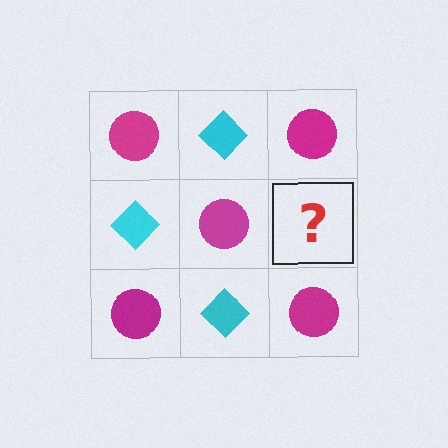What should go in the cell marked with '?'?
The missing cell should contain a cyan diamond.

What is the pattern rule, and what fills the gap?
The rule is that it alternates magenta circle and cyan diamond in a checkerboard pattern. The gap should be filled with a cyan diamond.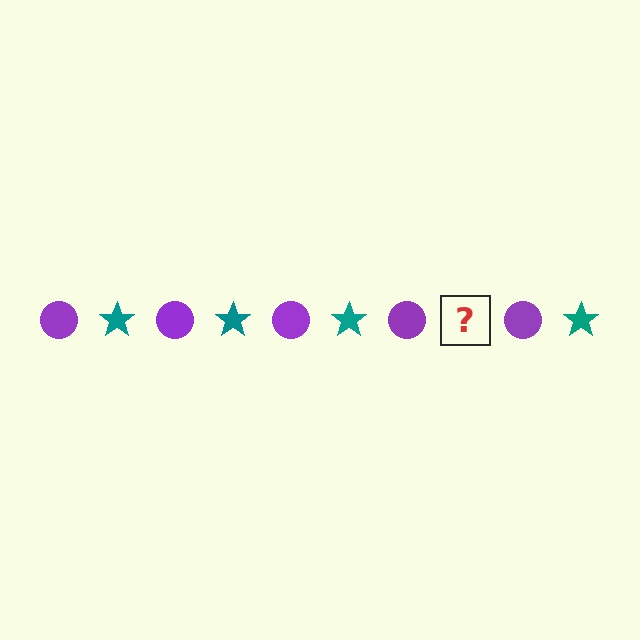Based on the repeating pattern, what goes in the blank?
The blank should be a teal star.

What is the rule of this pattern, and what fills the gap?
The rule is that the pattern alternates between purple circle and teal star. The gap should be filled with a teal star.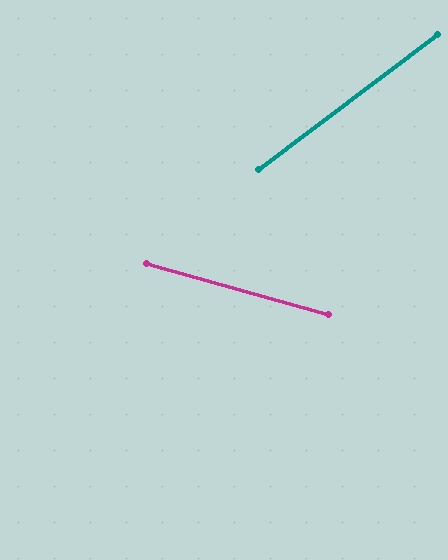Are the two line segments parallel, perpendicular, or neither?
Neither parallel nor perpendicular — they differ by about 53°.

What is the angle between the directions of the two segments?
Approximately 53 degrees.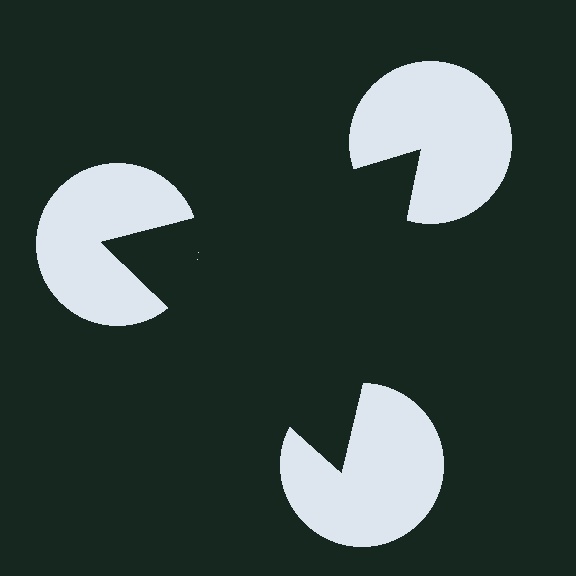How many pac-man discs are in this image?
There are 3 — one at each vertex of the illusory triangle.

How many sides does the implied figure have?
3 sides.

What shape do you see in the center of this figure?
An illusory triangle — its edges are inferred from the aligned wedge cuts in the pac-man discs, not physically drawn.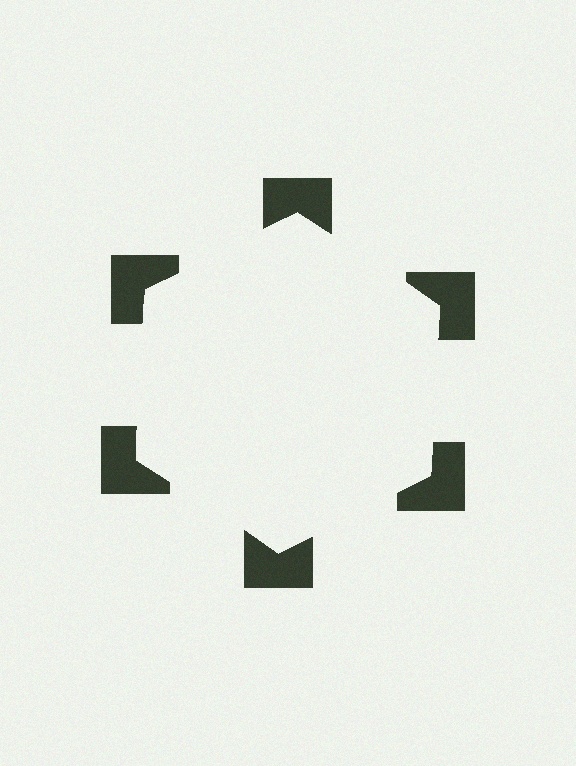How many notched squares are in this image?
There are 6 — one at each vertex of the illusory hexagon.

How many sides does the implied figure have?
6 sides.